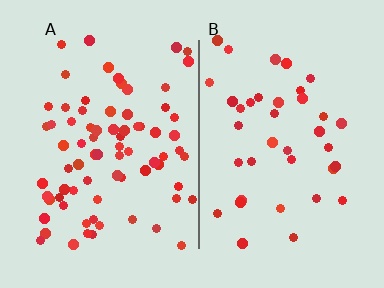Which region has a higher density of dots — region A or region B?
A (the left).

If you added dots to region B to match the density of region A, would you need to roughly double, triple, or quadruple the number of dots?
Approximately double.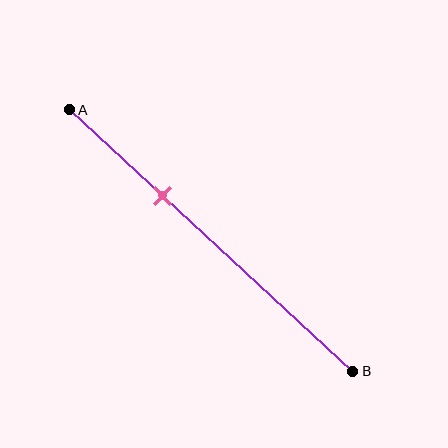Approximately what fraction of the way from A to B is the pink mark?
The pink mark is approximately 35% of the way from A to B.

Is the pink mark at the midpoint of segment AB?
No, the mark is at about 35% from A, not at the 50% midpoint.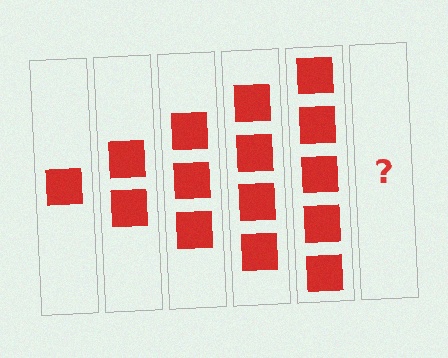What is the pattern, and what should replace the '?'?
The pattern is that each step adds one more square. The '?' should be 6 squares.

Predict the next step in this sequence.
The next step is 6 squares.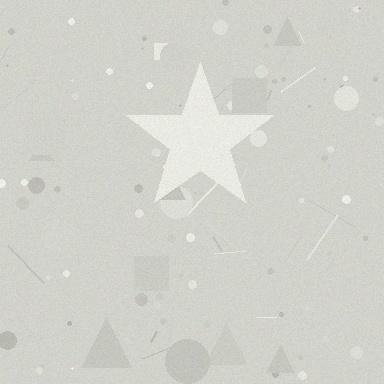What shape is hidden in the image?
A star is hidden in the image.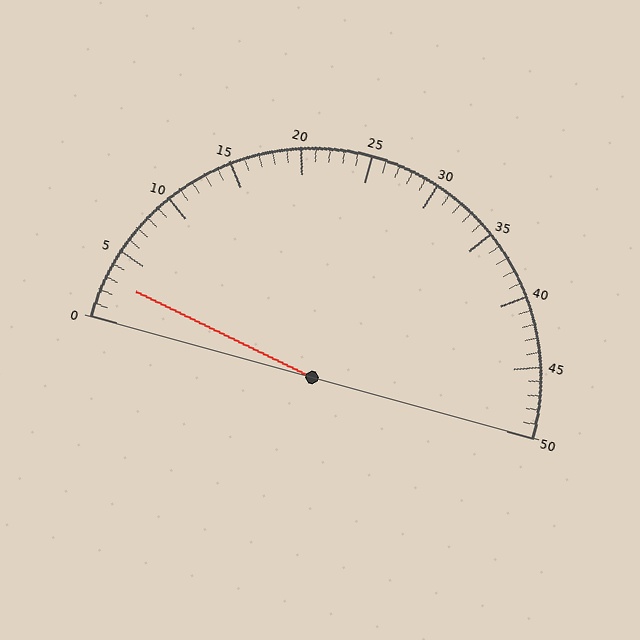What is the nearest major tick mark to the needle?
The nearest major tick mark is 5.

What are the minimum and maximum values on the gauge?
The gauge ranges from 0 to 50.